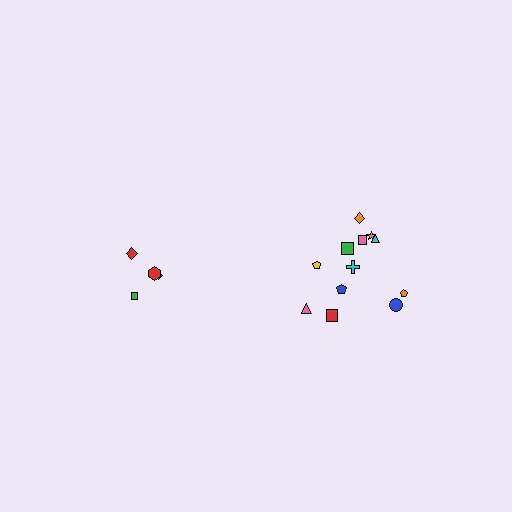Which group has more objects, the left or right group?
The right group.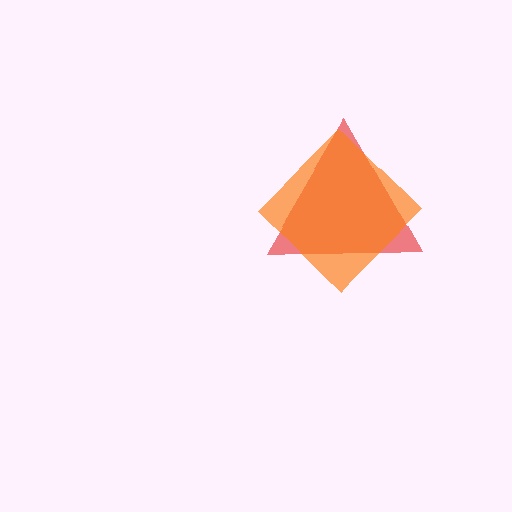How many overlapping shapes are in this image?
There are 2 overlapping shapes in the image.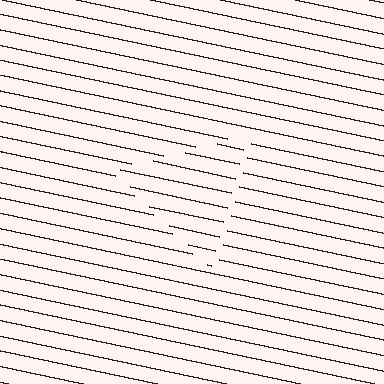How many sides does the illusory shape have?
3 sides — the line-ends trace a triangle.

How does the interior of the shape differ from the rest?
The interior of the shape contains the same grating, shifted by half a period — the contour is defined by the phase discontinuity where line-ends from the inner and outer gratings abut.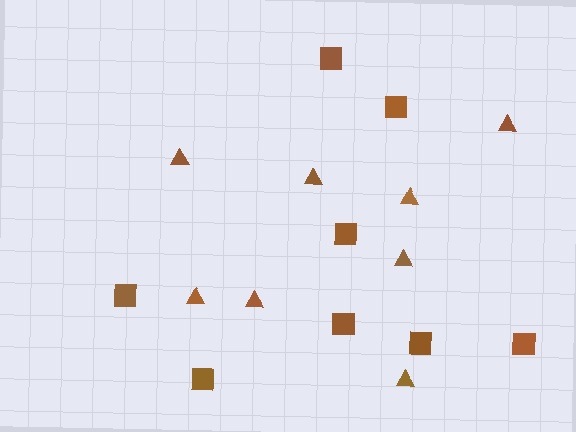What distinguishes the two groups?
There are 2 groups: one group of squares (8) and one group of triangles (8).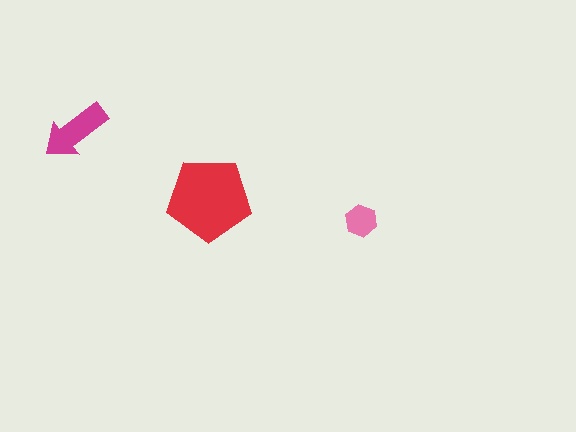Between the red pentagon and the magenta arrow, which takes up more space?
The red pentagon.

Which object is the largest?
The red pentagon.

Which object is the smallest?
The pink hexagon.